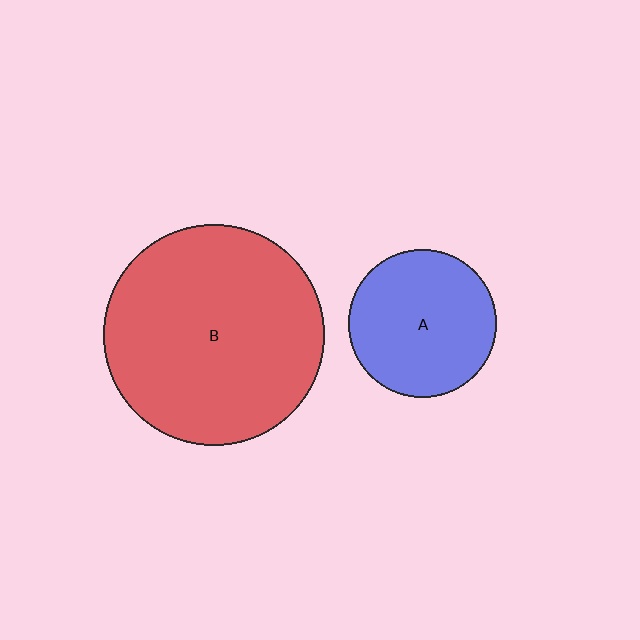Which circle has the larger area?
Circle B (red).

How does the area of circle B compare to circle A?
Approximately 2.2 times.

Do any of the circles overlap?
No, none of the circles overlap.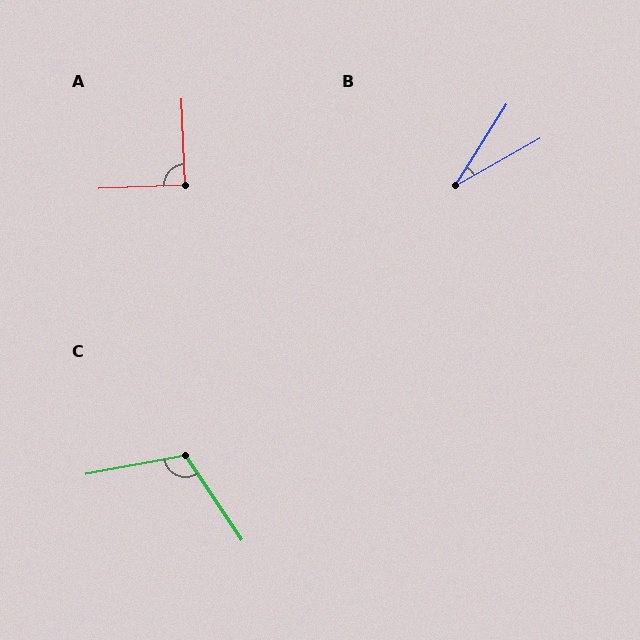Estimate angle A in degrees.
Approximately 90 degrees.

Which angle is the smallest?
B, at approximately 29 degrees.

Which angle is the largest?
C, at approximately 114 degrees.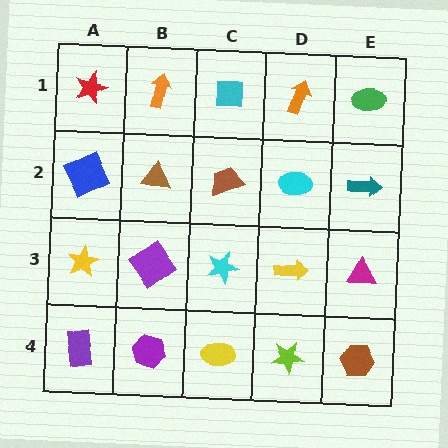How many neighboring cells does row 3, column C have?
4.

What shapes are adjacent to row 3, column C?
A brown trapezoid (row 2, column C), a yellow ellipse (row 4, column C), a purple diamond (row 3, column B), a yellow arrow (row 3, column D).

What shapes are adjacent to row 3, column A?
A blue square (row 2, column A), a purple rectangle (row 4, column A), a purple diamond (row 3, column B).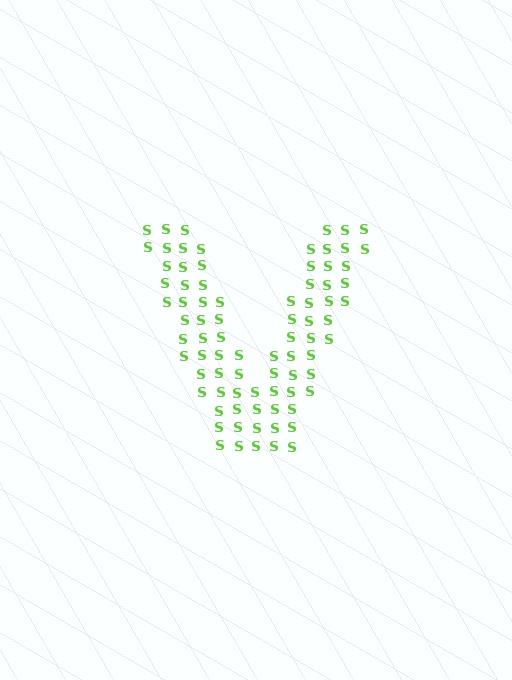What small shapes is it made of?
It is made of small letter S's.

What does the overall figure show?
The overall figure shows the letter V.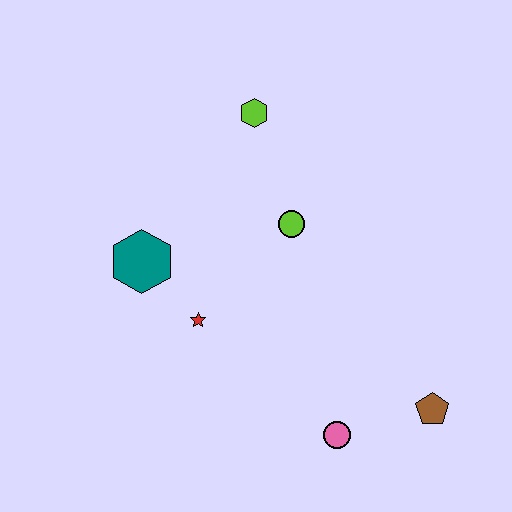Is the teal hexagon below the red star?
No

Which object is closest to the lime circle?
The lime hexagon is closest to the lime circle.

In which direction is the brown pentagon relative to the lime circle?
The brown pentagon is below the lime circle.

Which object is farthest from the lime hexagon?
The brown pentagon is farthest from the lime hexagon.